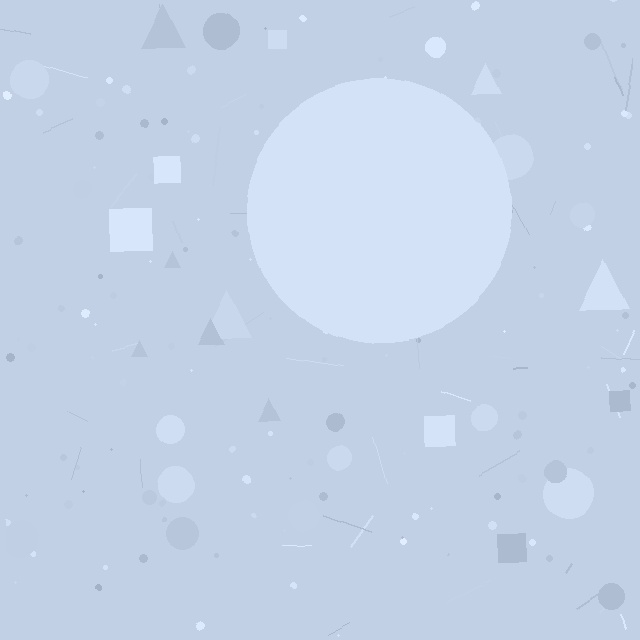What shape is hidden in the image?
A circle is hidden in the image.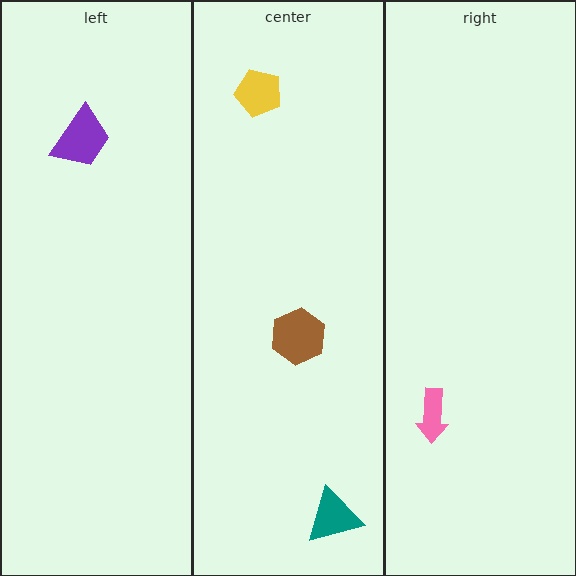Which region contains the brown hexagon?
The center region.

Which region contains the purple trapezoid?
The left region.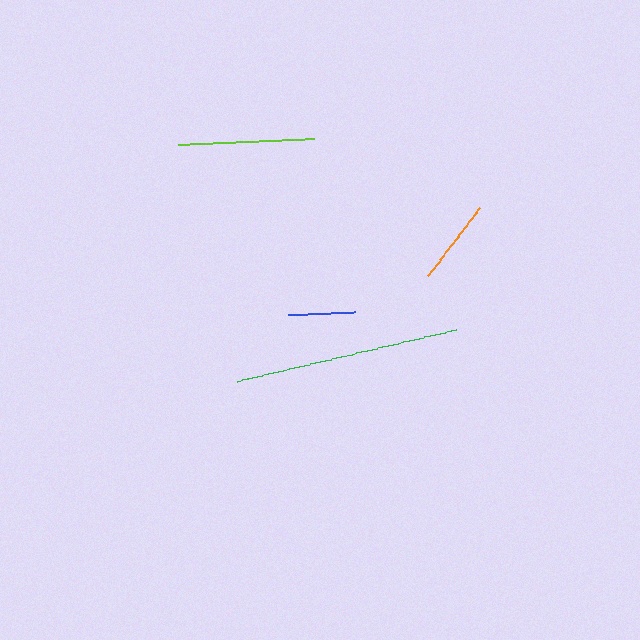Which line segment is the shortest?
The blue line is the shortest at approximately 67 pixels.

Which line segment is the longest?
The green line is the longest at approximately 224 pixels.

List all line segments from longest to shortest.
From longest to shortest: green, lime, orange, blue.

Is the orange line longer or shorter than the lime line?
The lime line is longer than the orange line.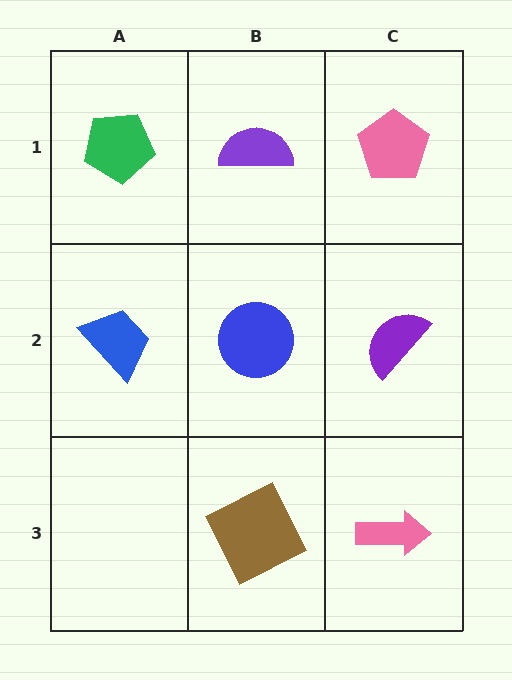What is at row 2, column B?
A blue circle.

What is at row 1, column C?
A pink pentagon.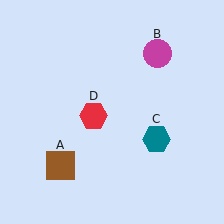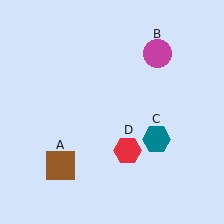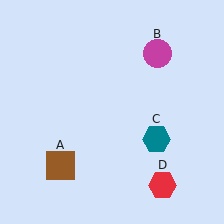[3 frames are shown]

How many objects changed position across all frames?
1 object changed position: red hexagon (object D).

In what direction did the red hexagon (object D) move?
The red hexagon (object D) moved down and to the right.